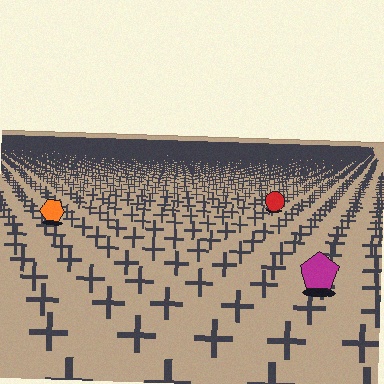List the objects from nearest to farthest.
From nearest to farthest: the magenta pentagon, the orange hexagon, the red circle.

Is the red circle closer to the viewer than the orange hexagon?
No. The orange hexagon is closer — you can tell from the texture gradient: the ground texture is coarser near it.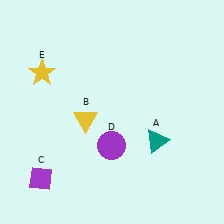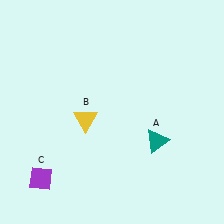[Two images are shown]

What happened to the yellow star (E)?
The yellow star (E) was removed in Image 2. It was in the top-left area of Image 1.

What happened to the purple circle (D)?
The purple circle (D) was removed in Image 2. It was in the bottom-left area of Image 1.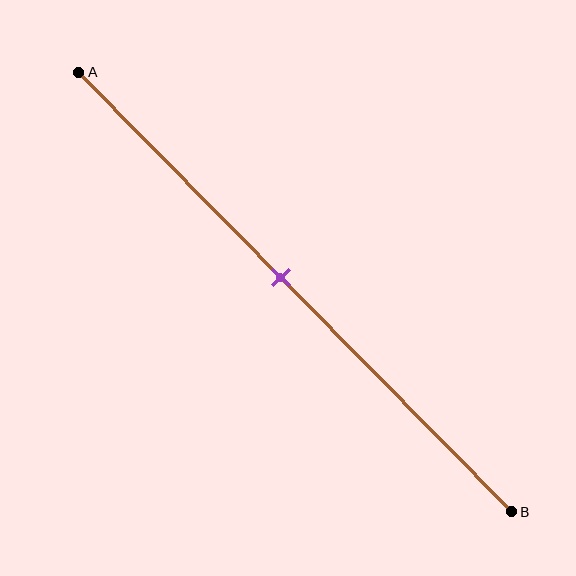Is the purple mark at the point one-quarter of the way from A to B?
No, the mark is at about 45% from A, not at the 25% one-quarter point.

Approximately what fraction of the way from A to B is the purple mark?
The purple mark is approximately 45% of the way from A to B.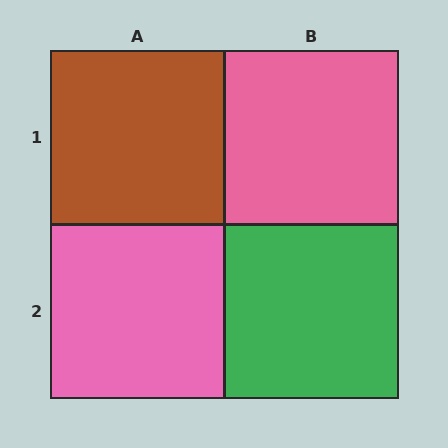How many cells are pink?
2 cells are pink.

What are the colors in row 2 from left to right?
Pink, green.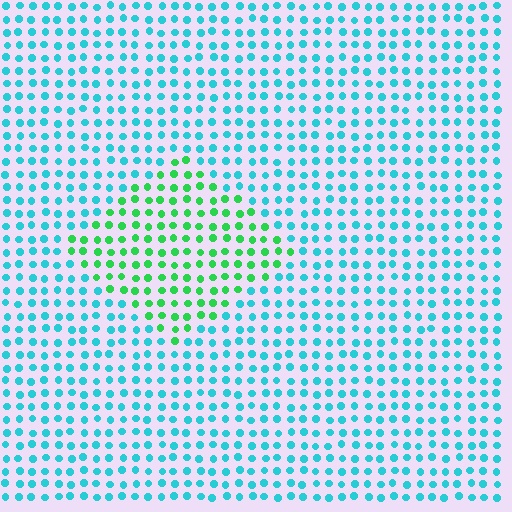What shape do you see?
I see a diamond.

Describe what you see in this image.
The image is filled with small cyan elements in a uniform arrangement. A diamond-shaped region is visible where the elements are tinted to a slightly different hue, forming a subtle color boundary.